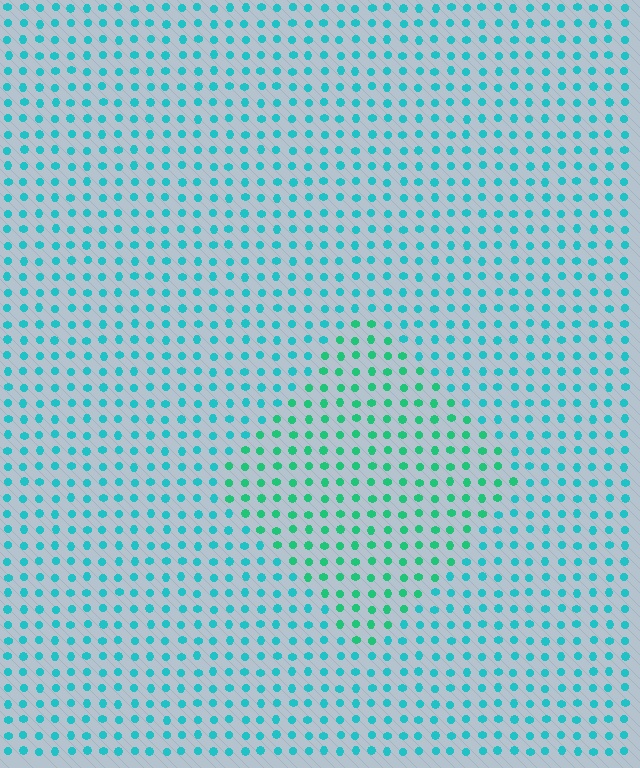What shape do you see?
I see a diamond.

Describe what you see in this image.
The image is filled with small cyan elements in a uniform arrangement. A diamond-shaped region is visible where the elements are tinted to a slightly different hue, forming a subtle color boundary.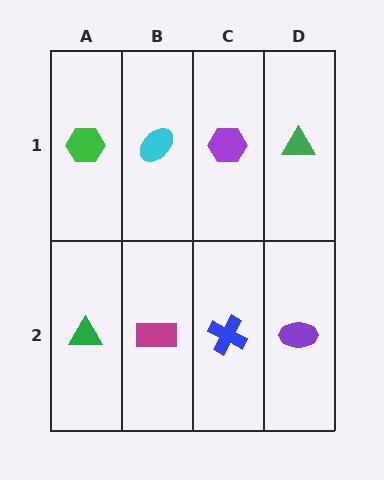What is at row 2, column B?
A magenta rectangle.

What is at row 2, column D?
A purple ellipse.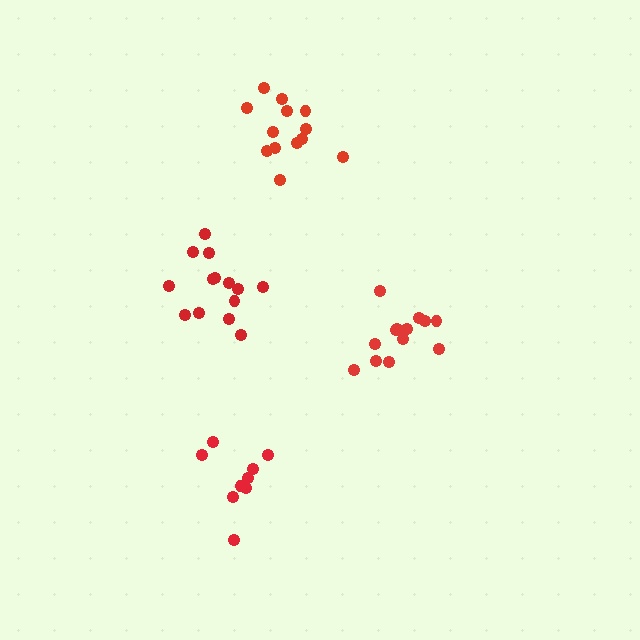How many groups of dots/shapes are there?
There are 4 groups.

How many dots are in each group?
Group 1: 9 dots, Group 2: 14 dots, Group 3: 13 dots, Group 4: 13 dots (49 total).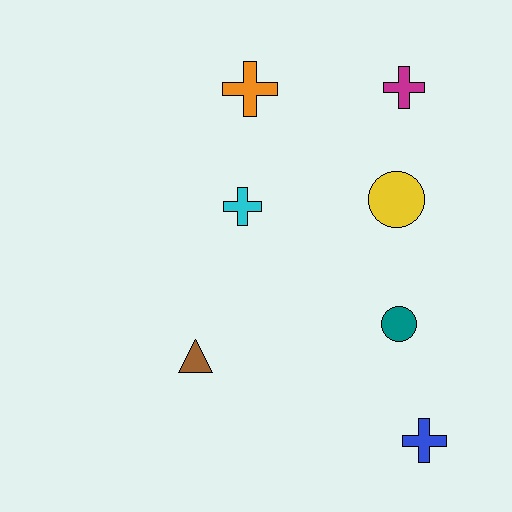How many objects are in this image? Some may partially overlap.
There are 7 objects.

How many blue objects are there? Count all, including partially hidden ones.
There is 1 blue object.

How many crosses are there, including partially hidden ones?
There are 4 crosses.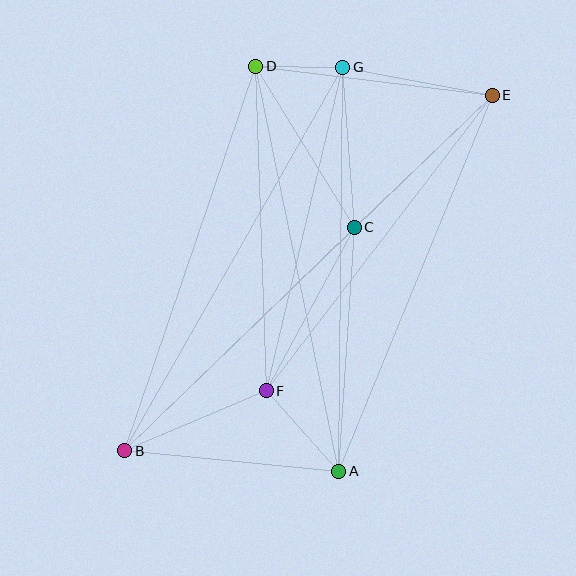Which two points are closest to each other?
Points D and G are closest to each other.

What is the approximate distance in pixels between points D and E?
The distance between D and E is approximately 238 pixels.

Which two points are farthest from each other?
Points B and E are farthest from each other.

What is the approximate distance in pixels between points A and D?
The distance between A and D is approximately 413 pixels.